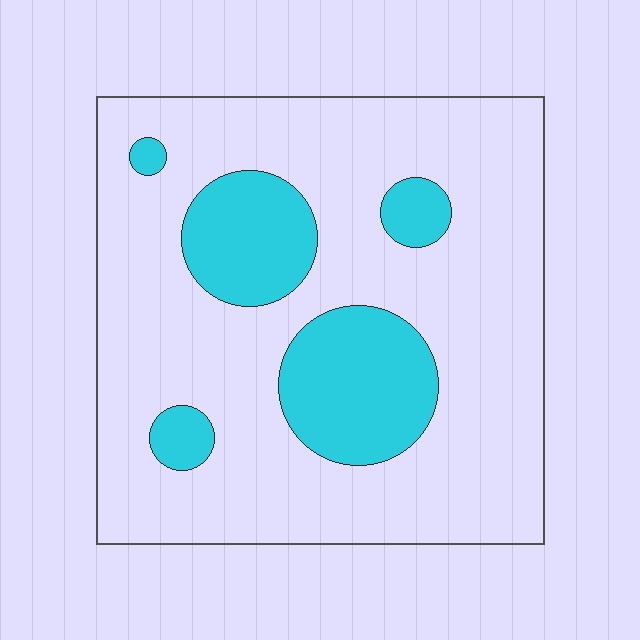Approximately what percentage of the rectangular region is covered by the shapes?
Approximately 20%.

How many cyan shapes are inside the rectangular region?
5.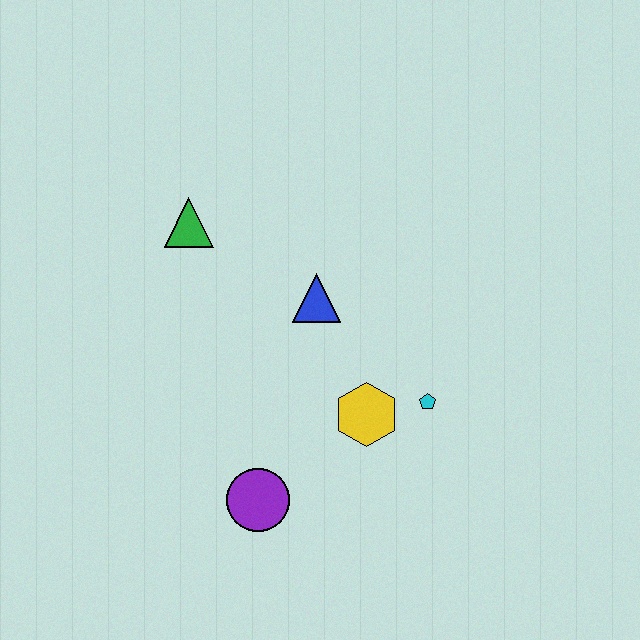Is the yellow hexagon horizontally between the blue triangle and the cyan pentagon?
Yes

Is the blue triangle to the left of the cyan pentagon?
Yes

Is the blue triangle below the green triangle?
Yes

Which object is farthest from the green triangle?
The cyan pentagon is farthest from the green triangle.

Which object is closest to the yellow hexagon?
The cyan pentagon is closest to the yellow hexagon.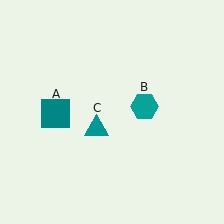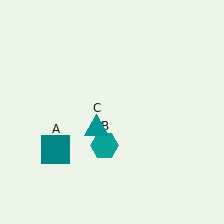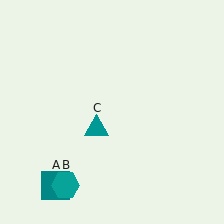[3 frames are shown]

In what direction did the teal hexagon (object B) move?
The teal hexagon (object B) moved down and to the left.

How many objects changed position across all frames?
2 objects changed position: teal square (object A), teal hexagon (object B).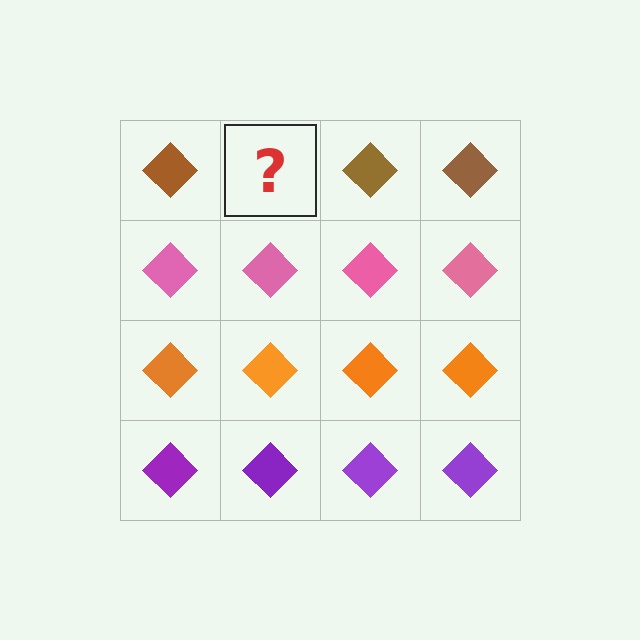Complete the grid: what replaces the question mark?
The question mark should be replaced with a brown diamond.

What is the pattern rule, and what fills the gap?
The rule is that each row has a consistent color. The gap should be filled with a brown diamond.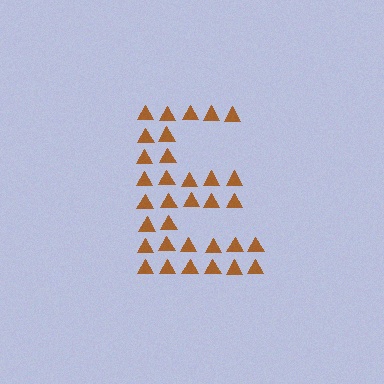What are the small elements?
The small elements are triangles.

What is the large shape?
The large shape is the letter E.